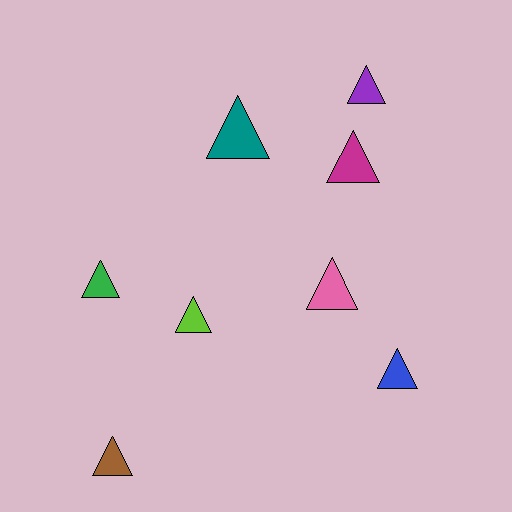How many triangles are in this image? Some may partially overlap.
There are 8 triangles.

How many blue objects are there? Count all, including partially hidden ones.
There is 1 blue object.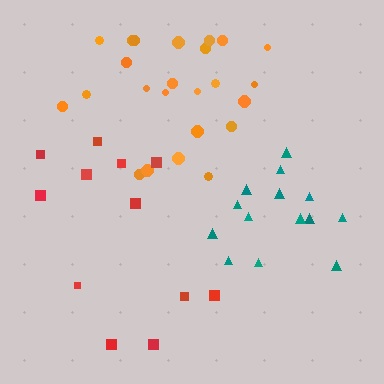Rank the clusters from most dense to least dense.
teal, orange, red.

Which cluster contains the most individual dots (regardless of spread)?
Orange (24).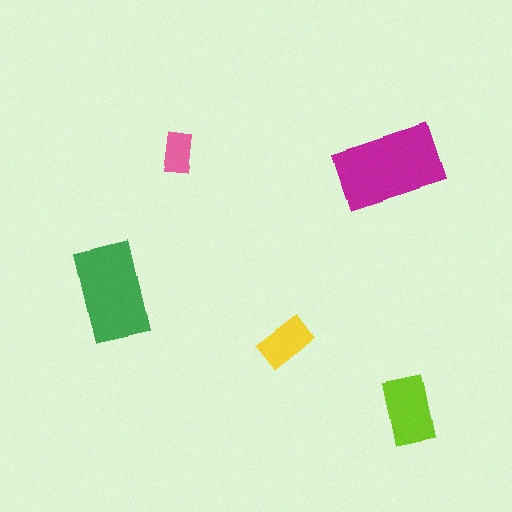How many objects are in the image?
There are 5 objects in the image.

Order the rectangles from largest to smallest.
the magenta one, the green one, the lime one, the yellow one, the pink one.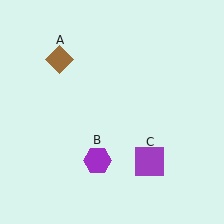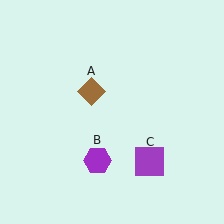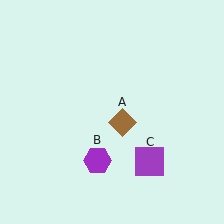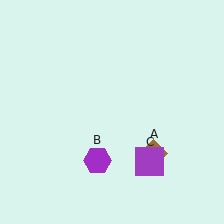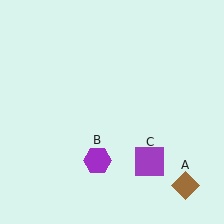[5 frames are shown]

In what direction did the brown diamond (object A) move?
The brown diamond (object A) moved down and to the right.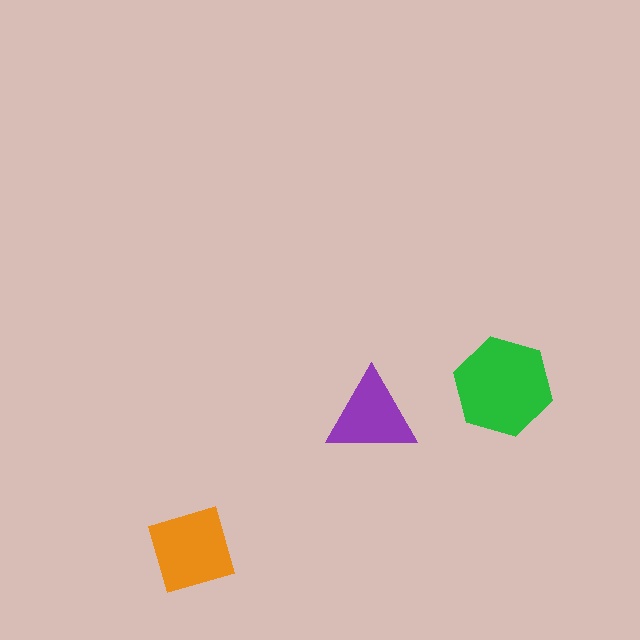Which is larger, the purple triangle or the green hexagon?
The green hexagon.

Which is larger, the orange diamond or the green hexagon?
The green hexagon.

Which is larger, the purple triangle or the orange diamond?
The orange diamond.